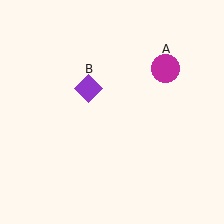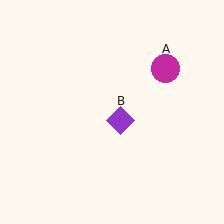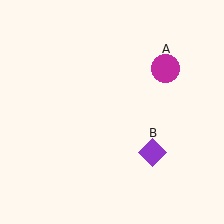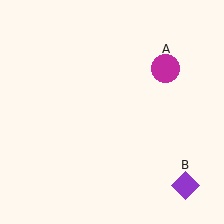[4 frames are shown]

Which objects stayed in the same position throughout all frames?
Magenta circle (object A) remained stationary.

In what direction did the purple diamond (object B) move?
The purple diamond (object B) moved down and to the right.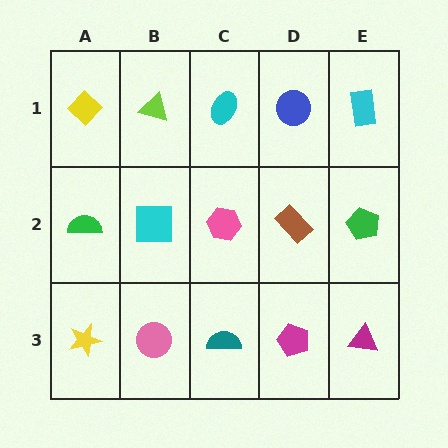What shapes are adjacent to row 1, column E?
A green pentagon (row 2, column E), a blue circle (row 1, column D).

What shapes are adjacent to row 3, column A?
A green semicircle (row 2, column A), a pink circle (row 3, column B).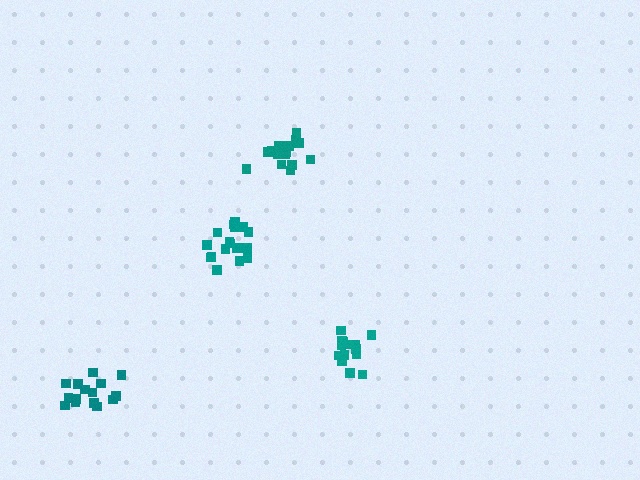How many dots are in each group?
Group 1: 18 dots, Group 2: 18 dots, Group 3: 15 dots, Group 4: 15 dots (66 total).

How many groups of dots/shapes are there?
There are 4 groups.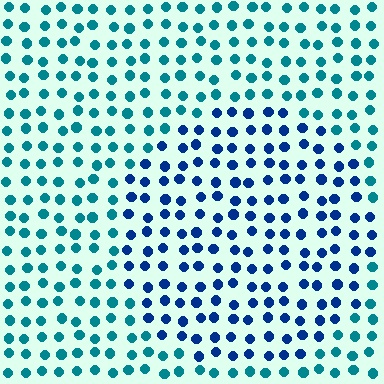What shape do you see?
I see a circle.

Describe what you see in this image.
The image is filled with small teal elements in a uniform arrangement. A circle-shaped region is visible where the elements are tinted to a slightly different hue, forming a subtle color boundary.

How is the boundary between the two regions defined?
The boundary is defined purely by a slight shift in hue (about 37 degrees). Spacing, size, and orientation are identical on both sides.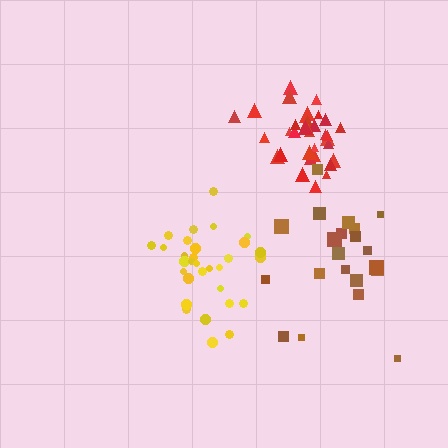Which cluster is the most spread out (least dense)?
Brown.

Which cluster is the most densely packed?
Red.